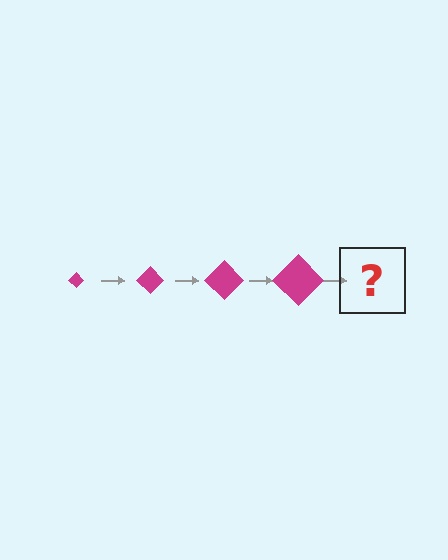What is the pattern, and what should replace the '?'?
The pattern is that the diamond gets progressively larger each step. The '?' should be a magenta diamond, larger than the previous one.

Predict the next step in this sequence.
The next step is a magenta diamond, larger than the previous one.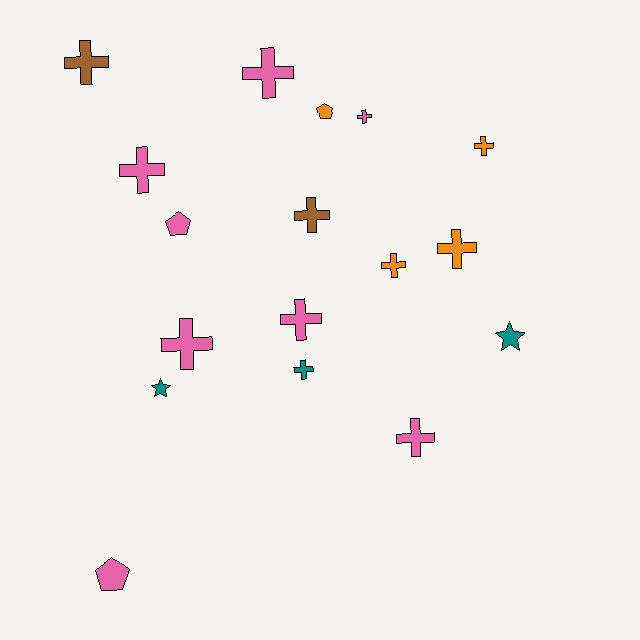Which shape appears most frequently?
Cross, with 12 objects.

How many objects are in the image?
There are 17 objects.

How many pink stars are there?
There are no pink stars.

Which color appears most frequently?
Pink, with 8 objects.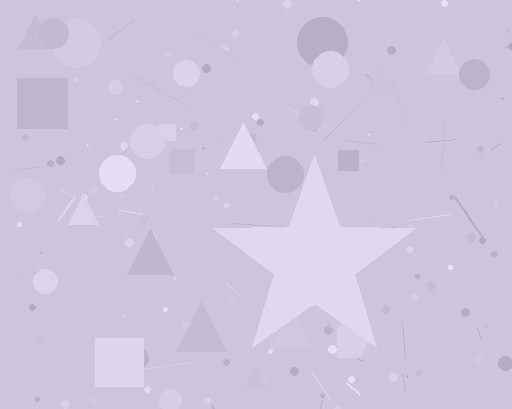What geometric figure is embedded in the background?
A star is embedded in the background.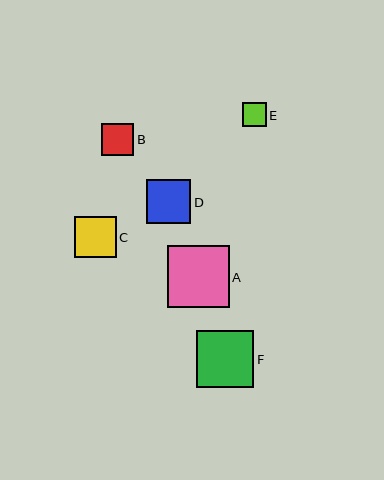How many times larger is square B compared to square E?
Square B is approximately 1.3 times the size of square E.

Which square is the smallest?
Square E is the smallest with a size of approximately 24 pixels.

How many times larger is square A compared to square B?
Square A is approximately 2.0 times the size of square B.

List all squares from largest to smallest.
From largest to smallest: A, F, D, C, B, E.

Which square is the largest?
Square A is the largest with a size of approximately 62 pixels.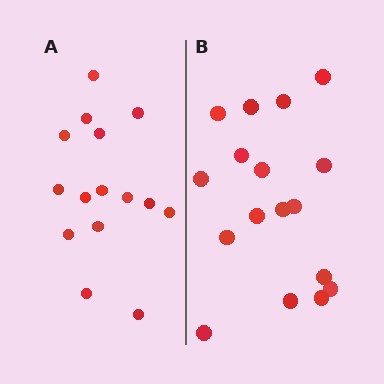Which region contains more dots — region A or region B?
Region B (the right region) has more dots.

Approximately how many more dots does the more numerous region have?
Region B has just a few more — roughly 2 or 3 more dots than region A.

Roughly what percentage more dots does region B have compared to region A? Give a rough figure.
About 15% more.